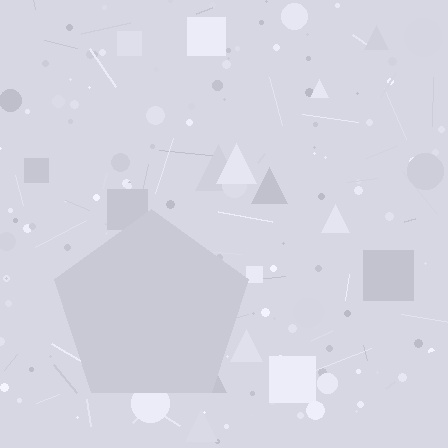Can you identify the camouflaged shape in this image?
The camouflaged shape is a pentagon.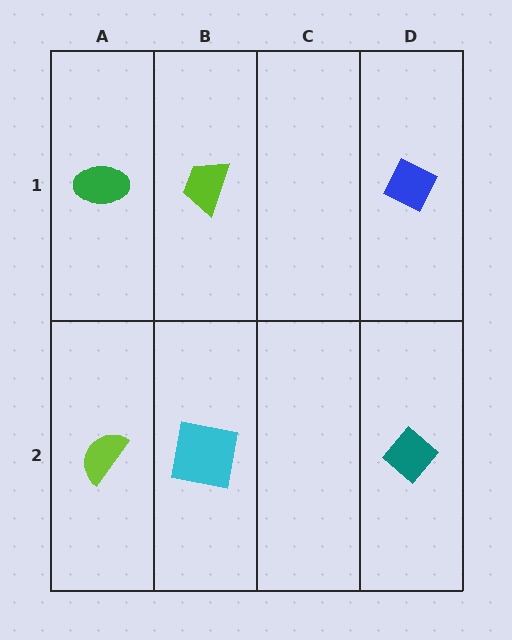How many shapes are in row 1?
3 shapes.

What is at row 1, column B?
A lime trapezoid.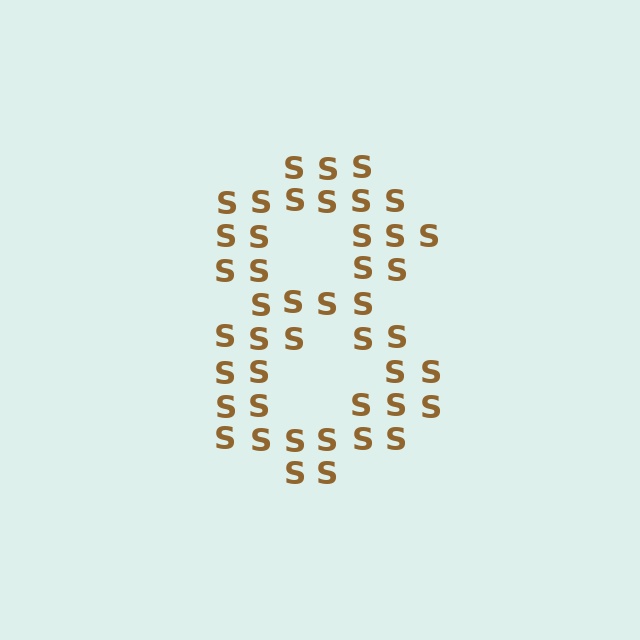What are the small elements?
The small elements are letter S's.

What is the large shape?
The large shape is the digit 8.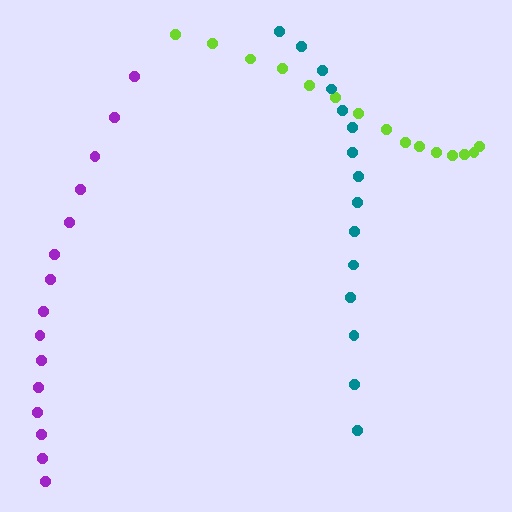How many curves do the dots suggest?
There are 3 distinct paths.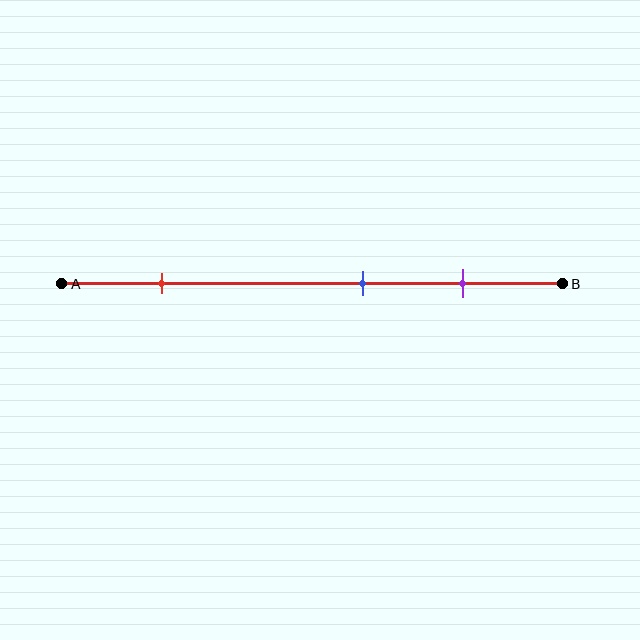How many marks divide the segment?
There are 3 marks dividing the segment.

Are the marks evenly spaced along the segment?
No, the marks are not evenly spaced.